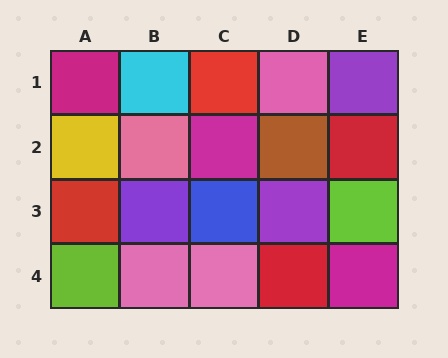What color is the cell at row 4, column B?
Pink.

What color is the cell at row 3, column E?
Lime.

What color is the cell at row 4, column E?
Magenta.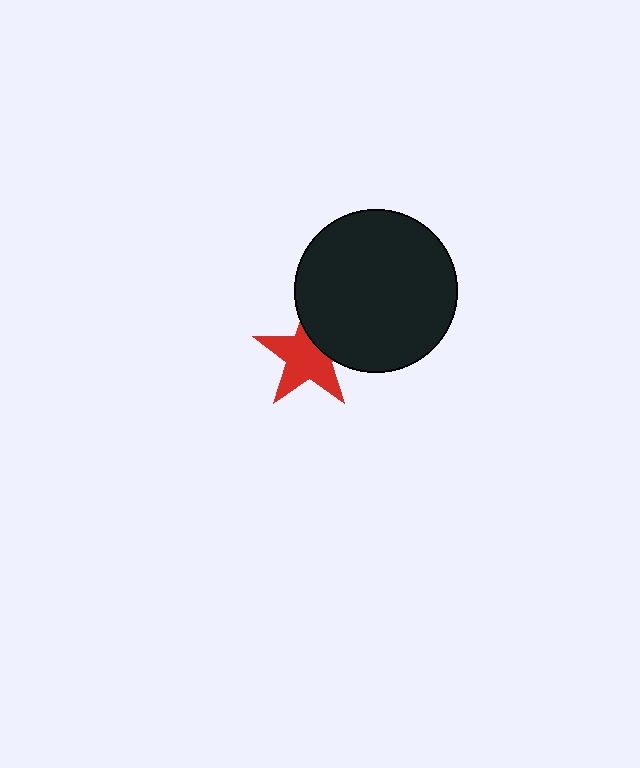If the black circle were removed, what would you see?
You would see the complete red star.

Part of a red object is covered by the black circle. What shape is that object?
It is a star.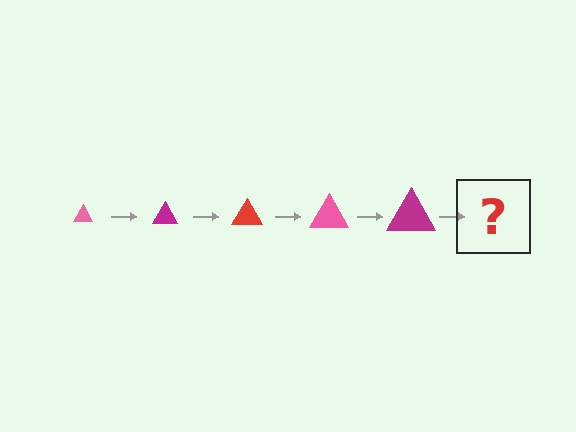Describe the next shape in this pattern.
It should be a red triangle, larger than the previous one.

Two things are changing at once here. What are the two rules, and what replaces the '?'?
The two rules are that the triangle grows larger each step and the color cycles through pink, magenta, and red. The '?' should be a red triangle, larger than the previous one.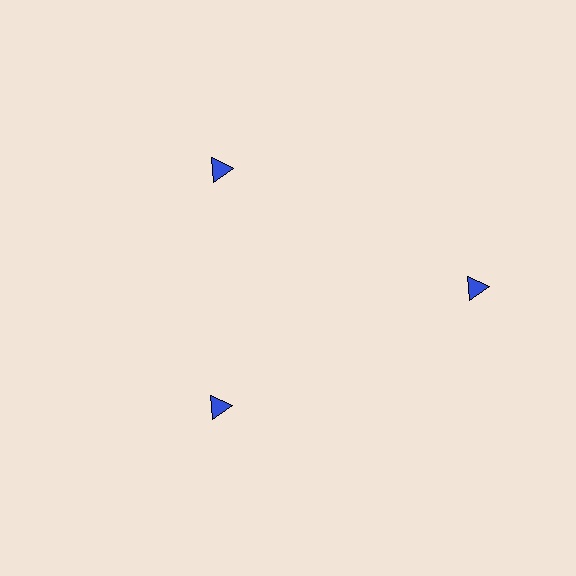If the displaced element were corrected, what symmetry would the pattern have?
It would have 3-fold rotational symmetry — the pattern would map onto itself every 120 degrees.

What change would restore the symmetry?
The symmetry would be restored by moving it inward, back onto the ring so that all 3 triangles sit at equal angles and equal distance from the center.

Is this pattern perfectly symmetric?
No. The 3 blue triangles are arranged in a ring, but one element near the 3 o'clock position is pushed outward from the center, breaking the 3-fold rotational symmetry.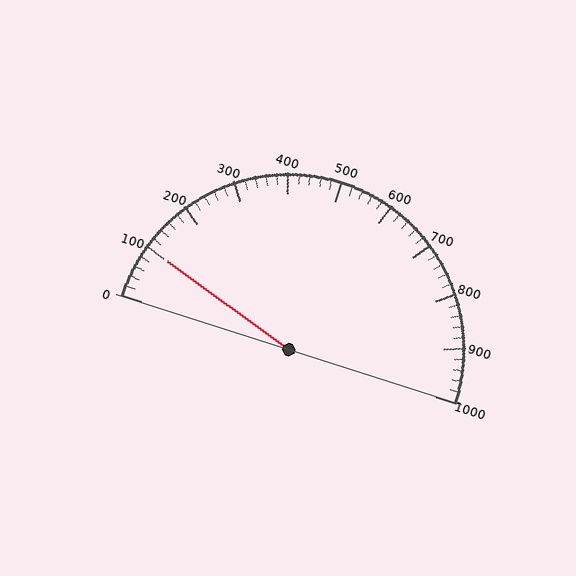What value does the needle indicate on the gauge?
The needle indicates approximately 100.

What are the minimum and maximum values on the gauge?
The gauge ranges from 0 to 1000.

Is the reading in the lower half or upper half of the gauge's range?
The reading is in the lower half of the range (0 to 1000).